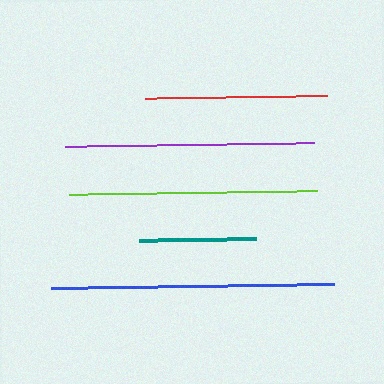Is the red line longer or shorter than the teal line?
The red line is longer than the teal line.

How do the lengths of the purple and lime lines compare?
The purple and lime lines are approximately the same length.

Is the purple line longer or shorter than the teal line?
The purple line is longer than the teal line.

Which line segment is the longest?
The blue line is the longest at approximately 284 pixels.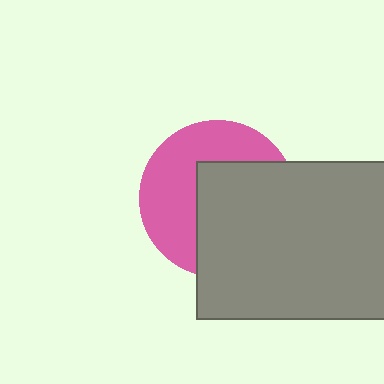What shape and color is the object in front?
The object in front is a gray rectangle.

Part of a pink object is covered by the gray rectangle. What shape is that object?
It is a circle.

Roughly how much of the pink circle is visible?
About half of it is visible (roughly 48%).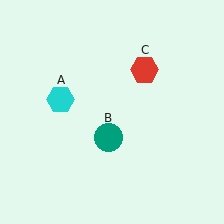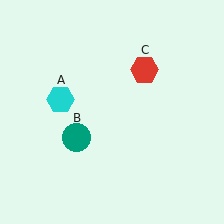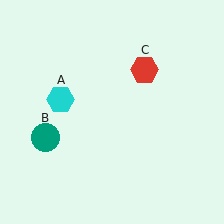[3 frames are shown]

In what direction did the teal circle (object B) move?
The teal circle (object B) moved left.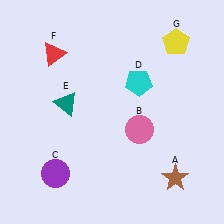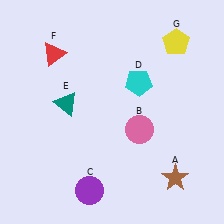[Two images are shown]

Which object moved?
The purple circle (C) moved right.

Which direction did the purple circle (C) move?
The purple circle (C) moved right.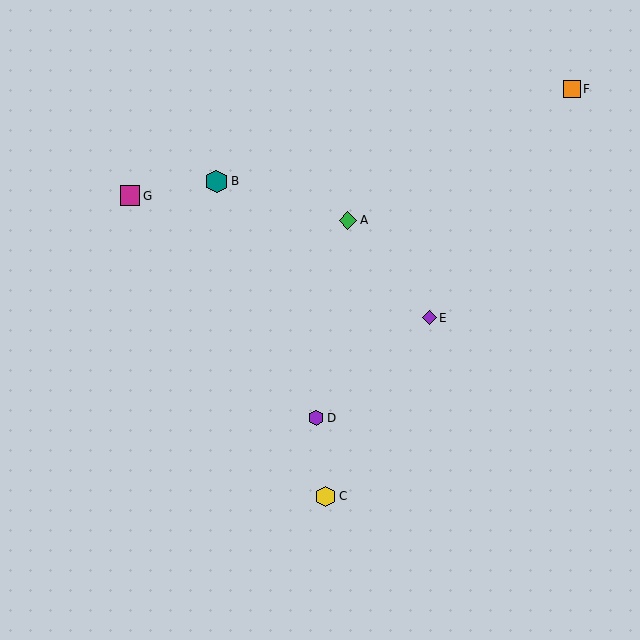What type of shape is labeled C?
Shape C is a yellow hexagon.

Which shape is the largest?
The teal hexagon (labeled B) is the largest.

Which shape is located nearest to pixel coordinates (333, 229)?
The green diamond (labeled A) at (348, 220) is nearest to that location.